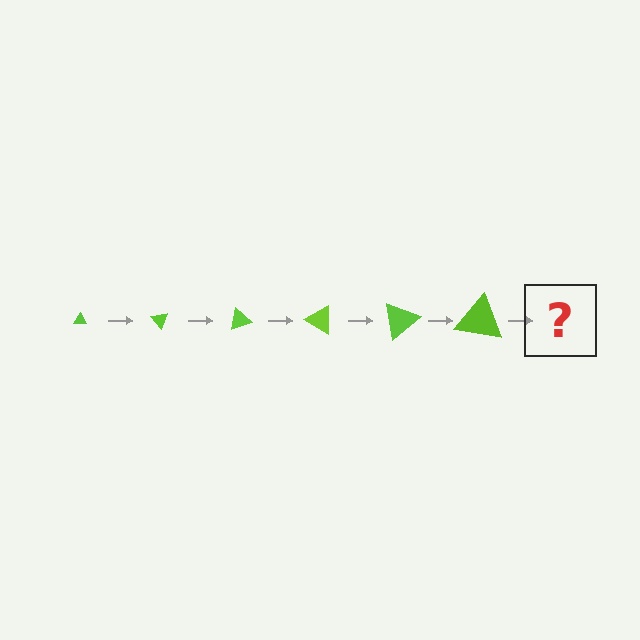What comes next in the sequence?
The next element should be a triangle, larger than the previous one and rotated 300 degrees from the start.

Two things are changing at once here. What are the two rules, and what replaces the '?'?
The two rules are that the triangle grows larger each step and it rotates 50 degrees each step. The '?' should be a triangle, larger than the previous one and rotated 300 degrees from the start.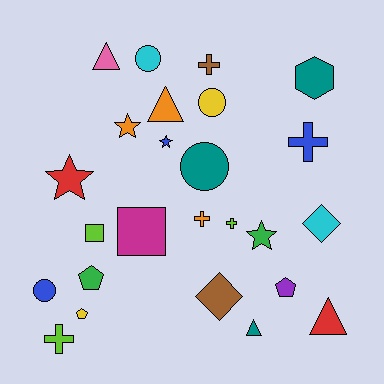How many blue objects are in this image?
There are 3 blue objects.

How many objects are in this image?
There are 25 objects.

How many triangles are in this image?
There are 4 triangles.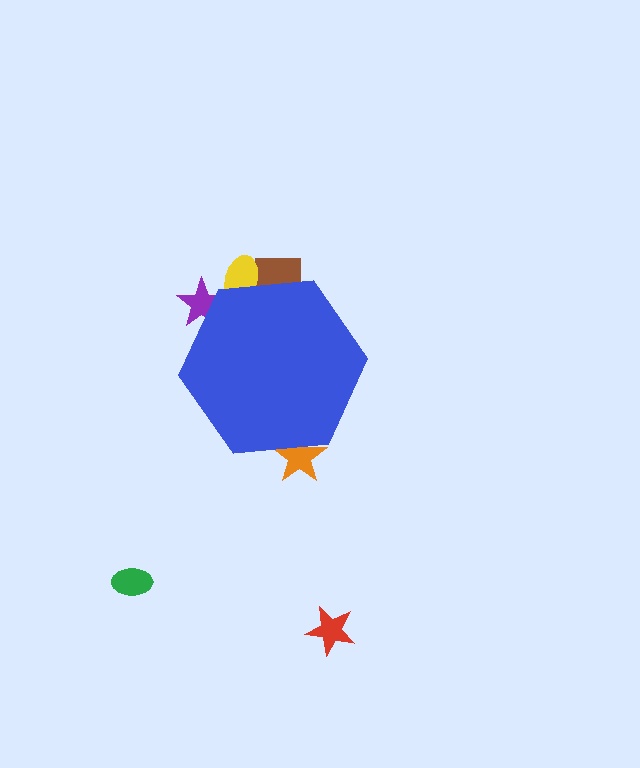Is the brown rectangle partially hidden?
Yes, the brown rectangle is partially hidden behind the blue hexagon.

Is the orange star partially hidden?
Yes, the orange star is partially hidden behind the blue hexagon.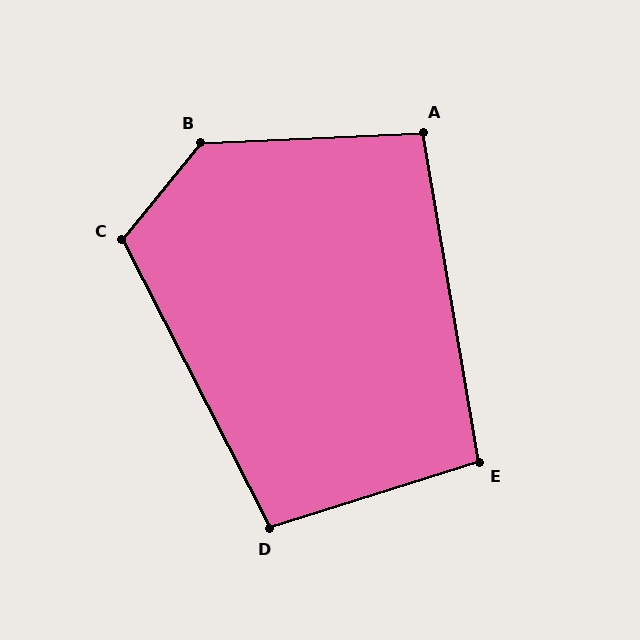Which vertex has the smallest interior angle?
A, at approximately 97 degrees.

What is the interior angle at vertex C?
Approximately 114 degrees (obtuse).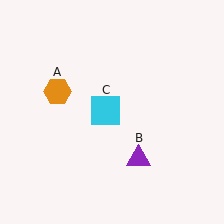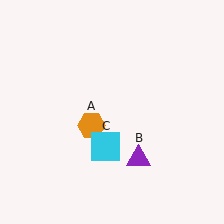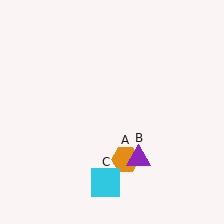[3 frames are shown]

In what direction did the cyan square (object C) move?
The cyan square (object C) moved down.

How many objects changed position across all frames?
2 objects changed position: orange hexagon (object A), cyan square (object C).